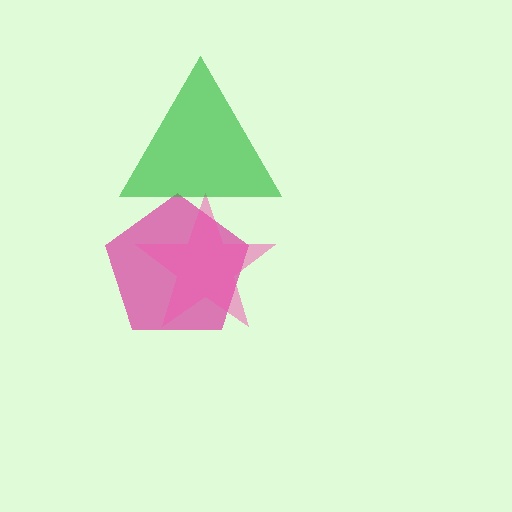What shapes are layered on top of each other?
The layered shapes are: a magenta pentagon, a pink star, a green triangle.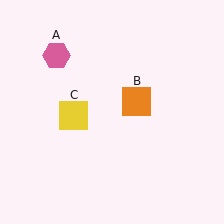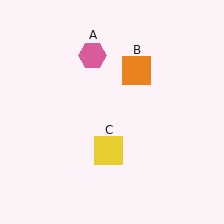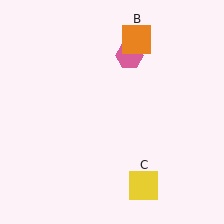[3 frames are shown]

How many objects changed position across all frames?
3 objects changed position: pink hexagon (object A), orange square (object B), yellow square (object C).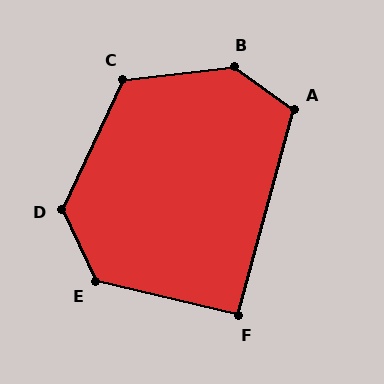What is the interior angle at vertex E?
Approximately 129 degrees (obtuse).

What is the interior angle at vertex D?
Approximately 129 degrees (obtuse).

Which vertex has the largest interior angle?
B, at approximately 138 degrees.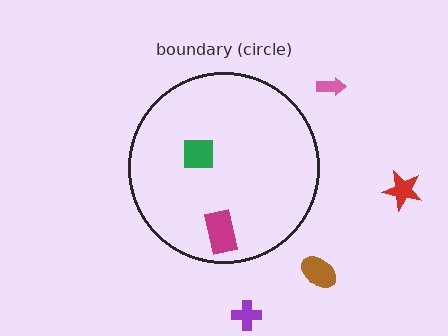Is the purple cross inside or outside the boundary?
Outside.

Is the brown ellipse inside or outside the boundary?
Outside.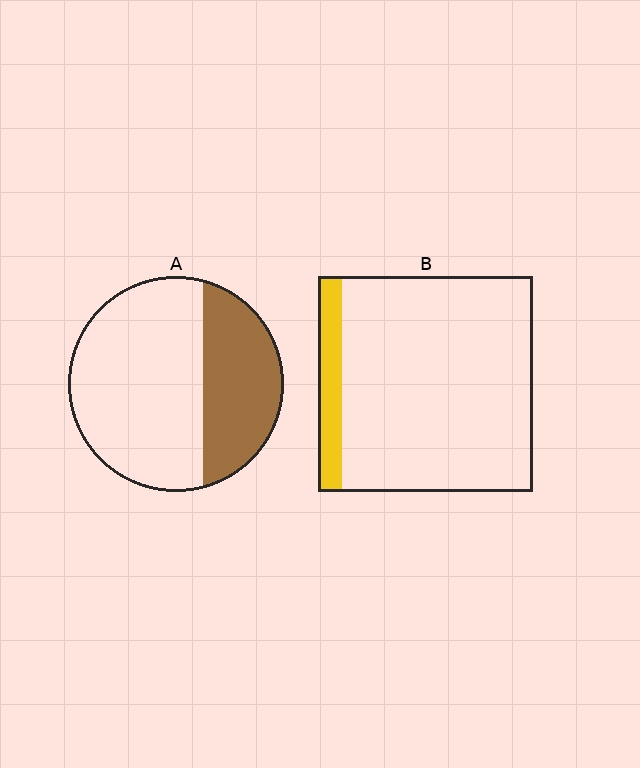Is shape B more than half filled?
No.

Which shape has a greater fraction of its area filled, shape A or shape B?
Shape A.